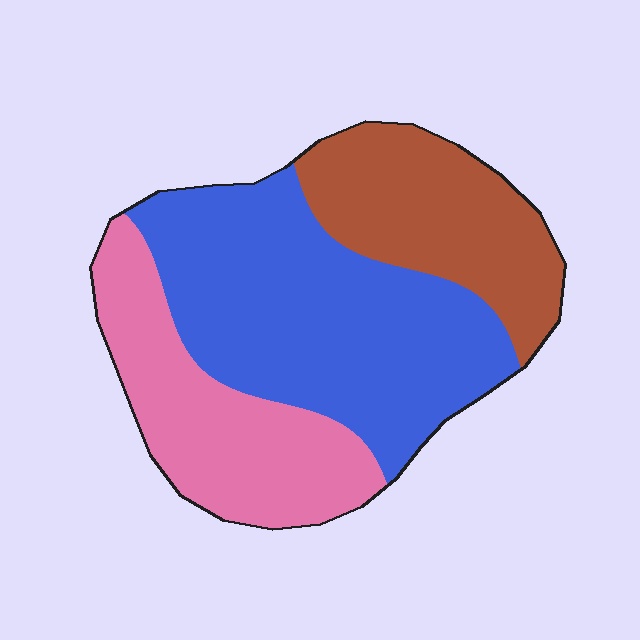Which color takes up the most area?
Blue, at roughly 45%.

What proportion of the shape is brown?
Brown takes up about one quarter (1/4) of the shape.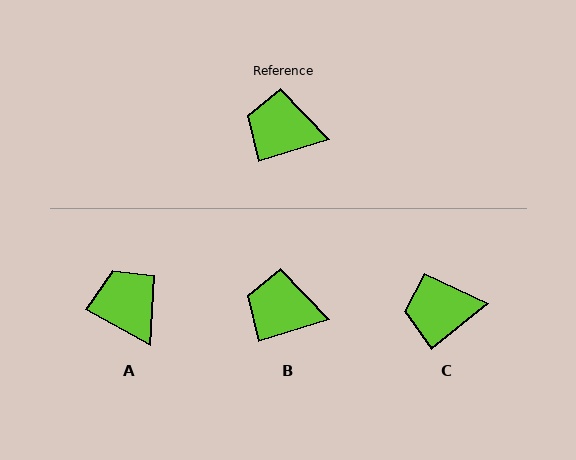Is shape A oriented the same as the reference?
No, it is off by about 47 degrees.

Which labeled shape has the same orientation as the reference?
B.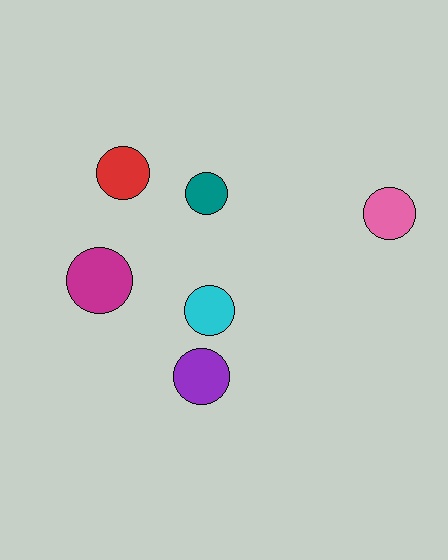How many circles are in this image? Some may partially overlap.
There are 6 circles.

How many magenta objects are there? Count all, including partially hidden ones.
There is 1 magenta object.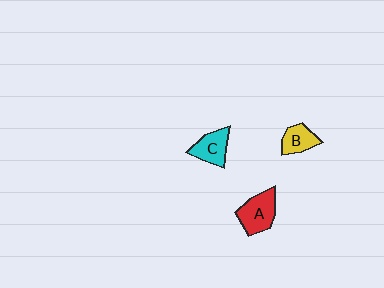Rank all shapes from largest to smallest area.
From largest to smallest: A (red), C (cyan), B (yellow).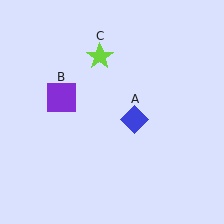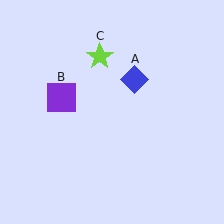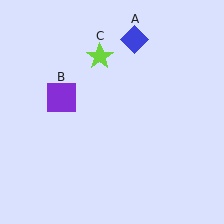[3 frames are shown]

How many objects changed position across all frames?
1 object changed position: blue diamond (object A).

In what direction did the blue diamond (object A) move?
The blue diamond (object A) moved up.